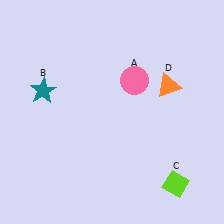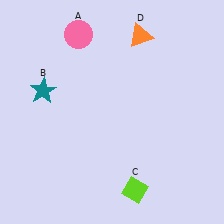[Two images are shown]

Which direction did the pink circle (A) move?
The pink circle (A) moved left.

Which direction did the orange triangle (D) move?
The orange triangle (D) moved up.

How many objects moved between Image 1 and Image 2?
3 objects moved between the two images.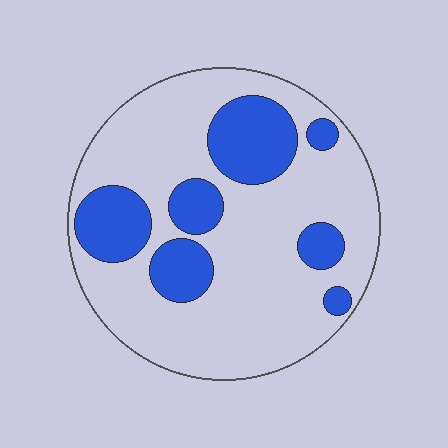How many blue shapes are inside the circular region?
7.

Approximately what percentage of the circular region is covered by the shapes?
Approximately 25%.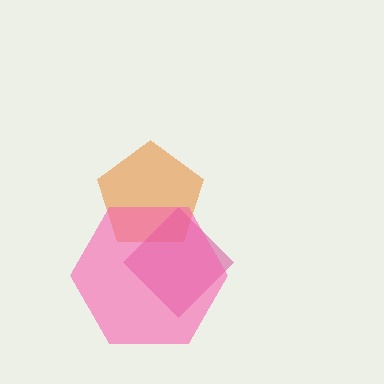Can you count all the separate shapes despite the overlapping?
Yes, there are 3 separate shapes.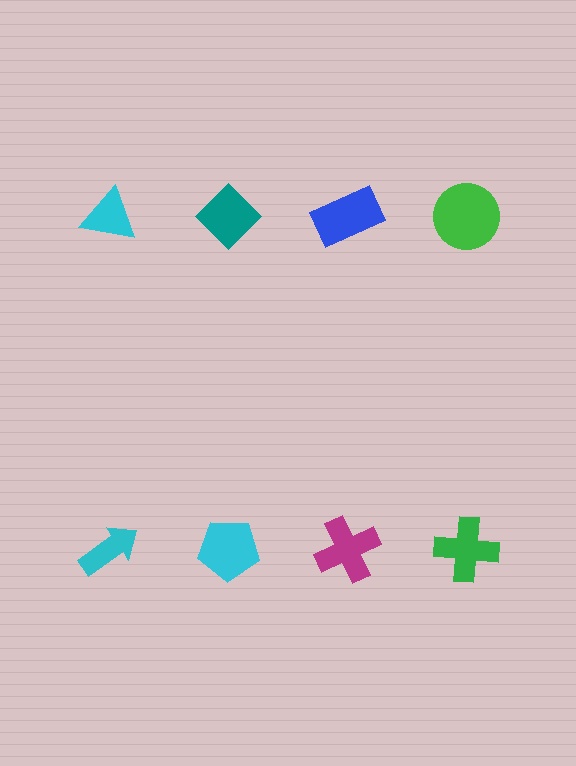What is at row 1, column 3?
A blue rectangle.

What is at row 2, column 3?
A magenta cross.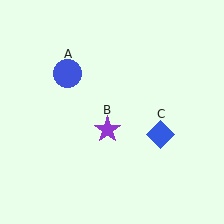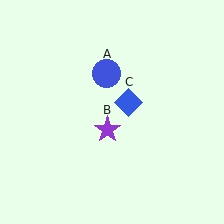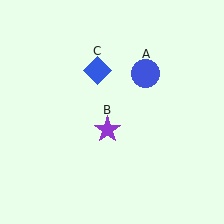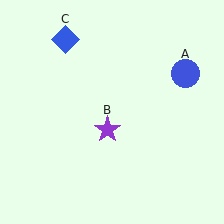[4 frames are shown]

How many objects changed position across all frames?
2 objects changed position: blue circle (object A), blue diamond (object C).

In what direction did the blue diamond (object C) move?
The blue diamond (object C) moved up and to the left.